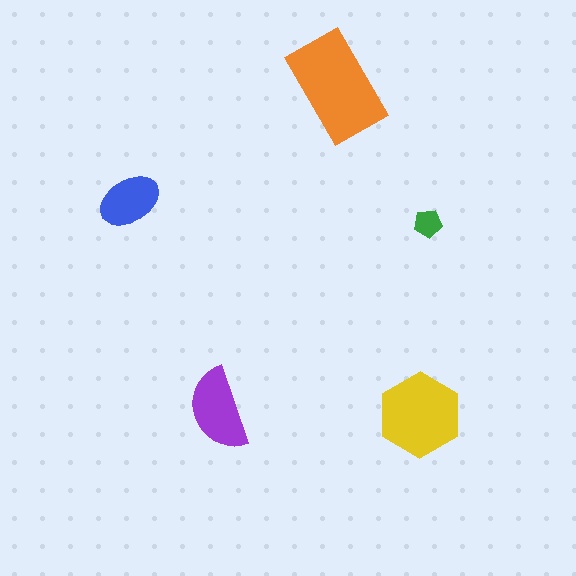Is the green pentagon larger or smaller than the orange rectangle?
Smaller.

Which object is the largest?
The orange rectangle.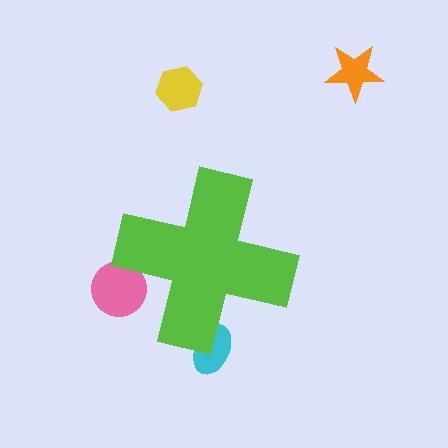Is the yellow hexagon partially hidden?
No, the yellow hexagon is fully visible.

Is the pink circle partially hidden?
Yes, the pink circle is partially hidden behind the lime cross.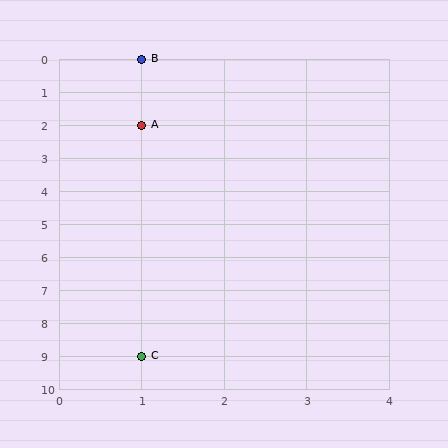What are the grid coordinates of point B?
Point B is at grid coordinates (1, 0).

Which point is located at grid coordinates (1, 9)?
Point C is at (1, 9).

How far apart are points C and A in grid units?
Points C and A are 7 rows apart.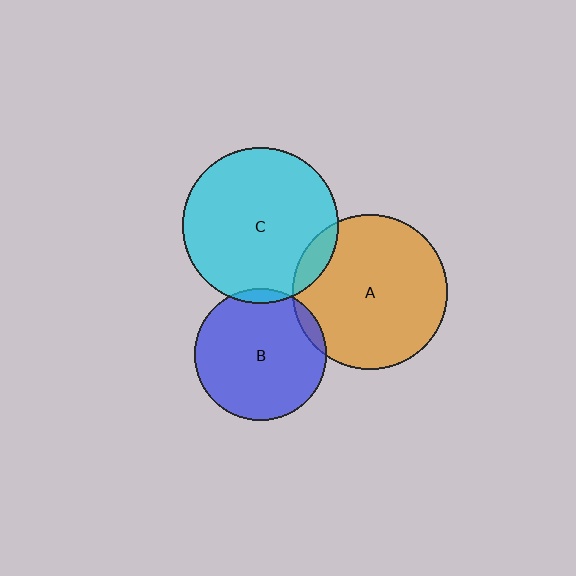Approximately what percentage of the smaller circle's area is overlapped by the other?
Approximately 5%.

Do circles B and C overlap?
Yes.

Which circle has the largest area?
Circle C (cyan).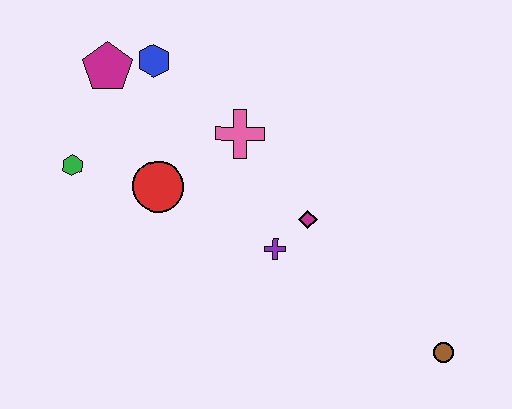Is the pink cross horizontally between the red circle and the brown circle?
Yes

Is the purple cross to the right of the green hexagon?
Yes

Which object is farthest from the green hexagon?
The brown circle is farthest from the green hexagon.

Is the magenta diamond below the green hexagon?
Yes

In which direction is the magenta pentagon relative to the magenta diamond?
The magenta pentagon is to the left of the magenta diamond.